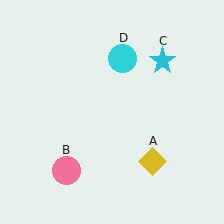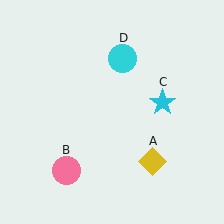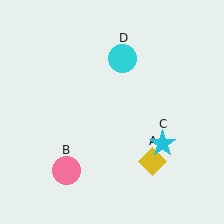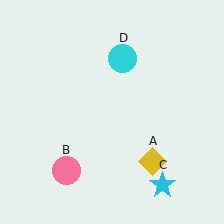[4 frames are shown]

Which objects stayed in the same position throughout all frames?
Yellow diamond (object A) and pink circle (object B) and cyan circle (object D) remained stationary.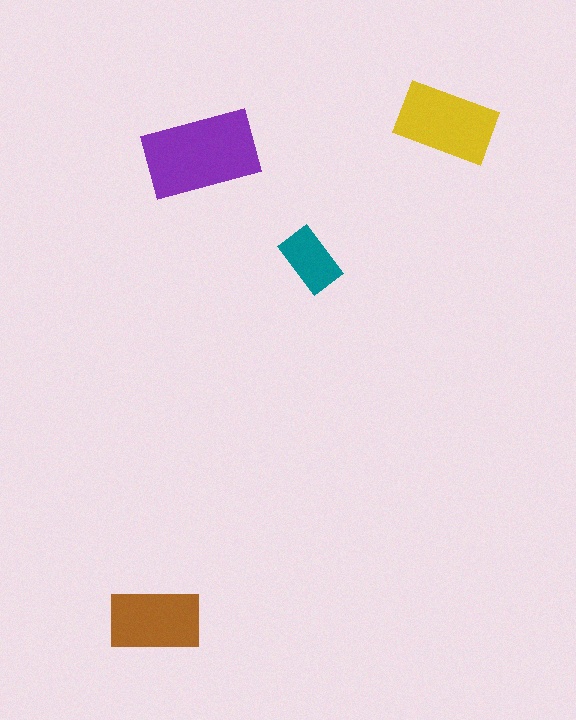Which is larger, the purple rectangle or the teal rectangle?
The purple one.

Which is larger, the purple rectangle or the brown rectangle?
The purple one.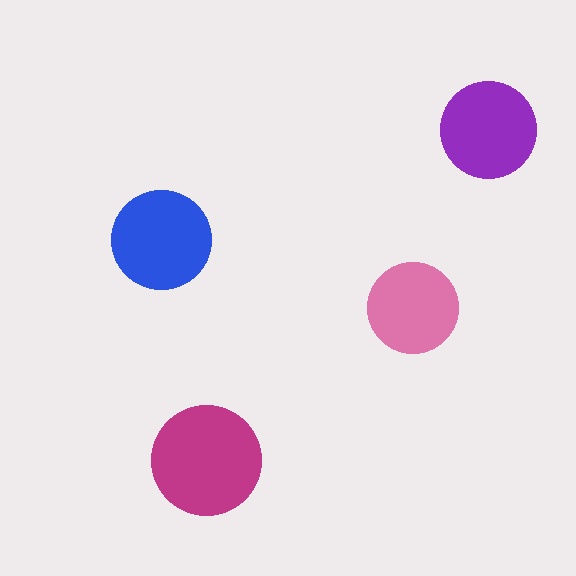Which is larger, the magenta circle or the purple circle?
The magenta one.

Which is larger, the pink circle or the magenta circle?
The magenta one.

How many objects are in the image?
There are 4 objects in the image.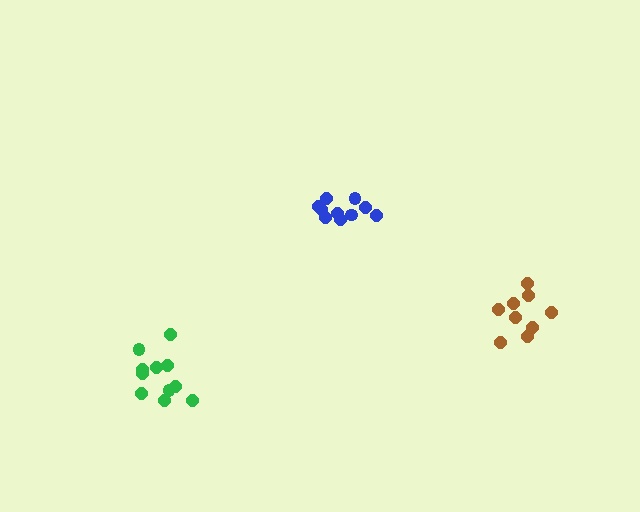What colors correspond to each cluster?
The clusters are colored: green, brown, blue.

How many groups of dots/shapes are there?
There are 3 groups.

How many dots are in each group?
Group 1: 11 dots, Group 2: 9 dots, Group 3: 10 dots (30 total).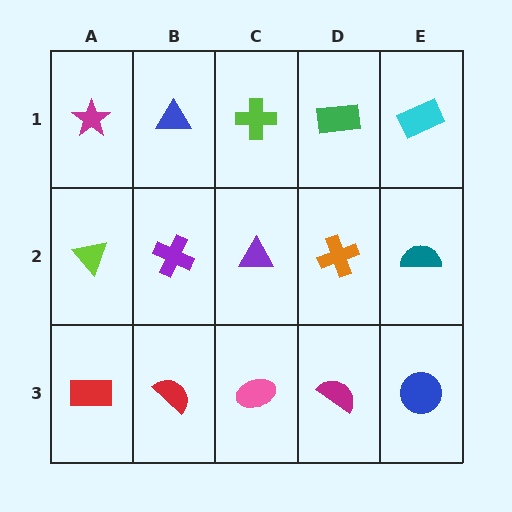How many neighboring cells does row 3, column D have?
3.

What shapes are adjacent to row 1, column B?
A purple cross (row 2, column B), a magenta star (row 1, column A), a lime cross (row 1, column C).